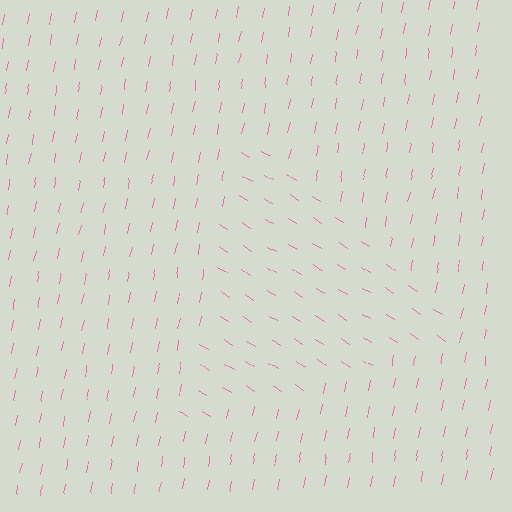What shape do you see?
I see a triangle.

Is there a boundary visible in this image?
Yes, there is a texture boundary formed by a change in line orientation.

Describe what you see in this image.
The image is filled with small pink line segments. A triangle region in the image has lines oriented differently from the surrounding lines, creating a visible texture boundary.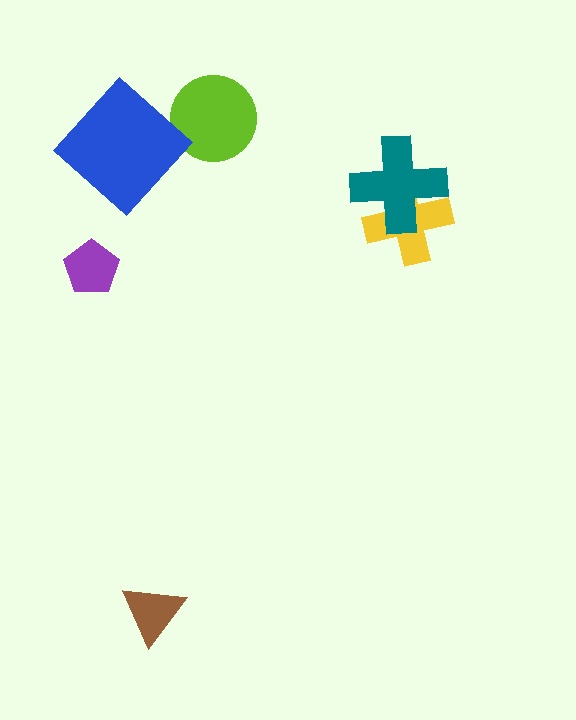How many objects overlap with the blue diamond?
0 objects overlap with the blue diamond.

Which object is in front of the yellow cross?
The teal cross is in front of the yellow cross.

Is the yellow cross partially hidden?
Yes, it is partially covered by another shape.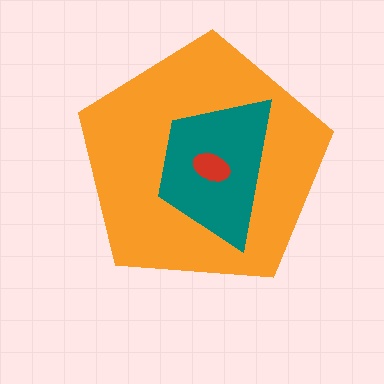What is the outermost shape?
The orange pentagon.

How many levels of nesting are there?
3.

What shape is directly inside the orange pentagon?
The teal trapezoid.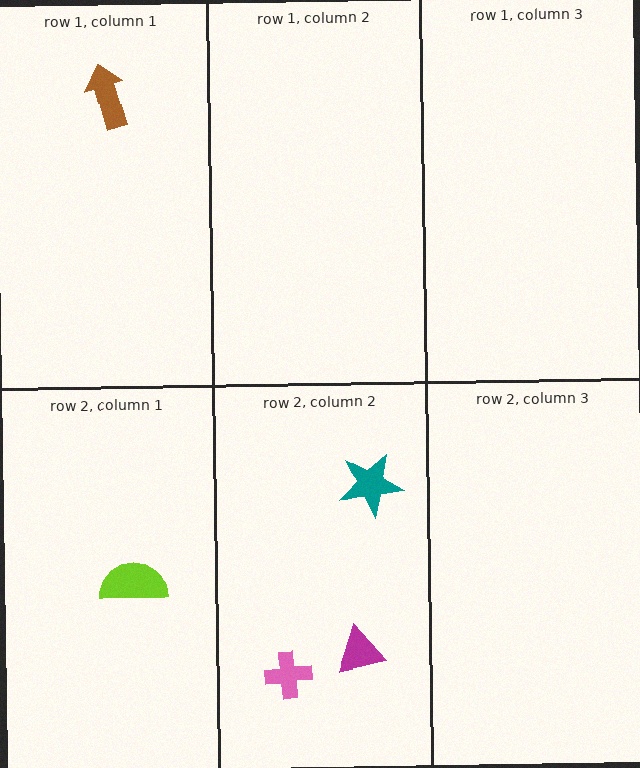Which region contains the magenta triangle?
The row 2, column 2 region.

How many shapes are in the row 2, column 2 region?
3.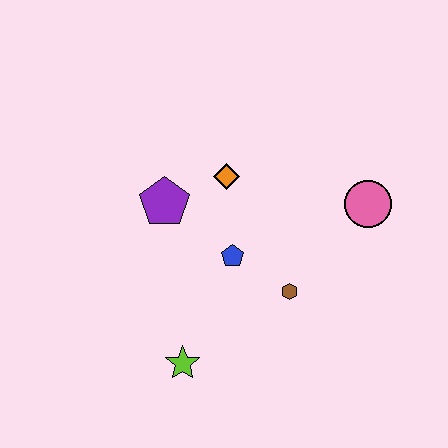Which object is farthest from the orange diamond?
The lime star is farthest from the orange diamond.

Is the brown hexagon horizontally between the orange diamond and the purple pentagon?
No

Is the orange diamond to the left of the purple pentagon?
No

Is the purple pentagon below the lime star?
No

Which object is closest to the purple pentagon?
The orange diamond is closest to the purple pentagon.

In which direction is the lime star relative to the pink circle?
The lime star is to the left of the pink circle.